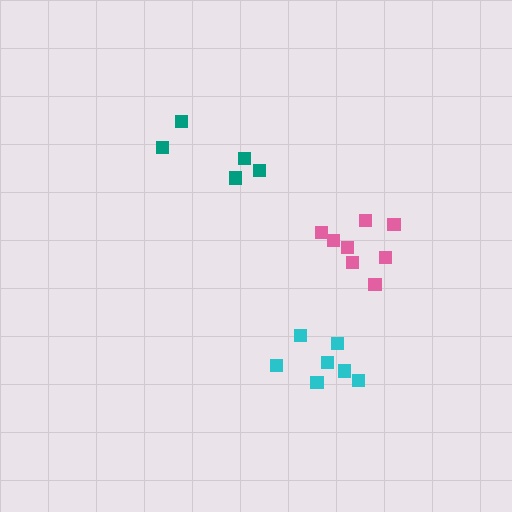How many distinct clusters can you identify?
There are 3 distinct clusters.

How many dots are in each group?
Group 1: 5 dots, Group 2: 8 dots, Group 3: 7 dots (20 total).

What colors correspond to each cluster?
The clusters are colored: teal, pink, cyan.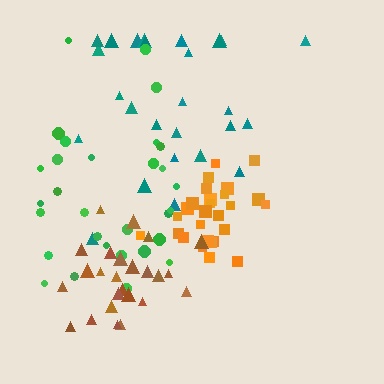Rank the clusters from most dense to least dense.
orange, brown, green, teal.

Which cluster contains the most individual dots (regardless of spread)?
Green (30).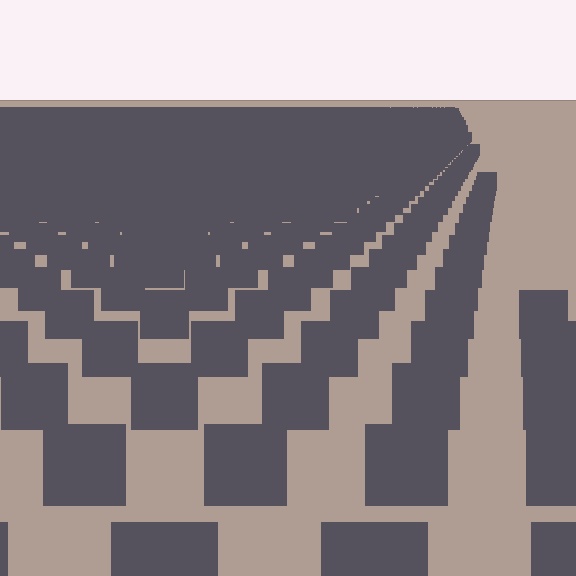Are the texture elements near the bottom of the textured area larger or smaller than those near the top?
Larger. Near the bottom, elements are closer to the viewer and appear at a bigger on-screen size.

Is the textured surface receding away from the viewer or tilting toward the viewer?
The surface is receding away from the viewer. Texture elements get smaller and denser toward the top.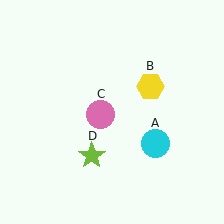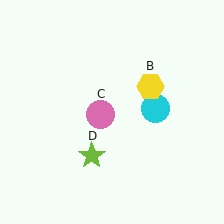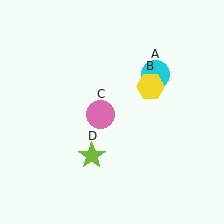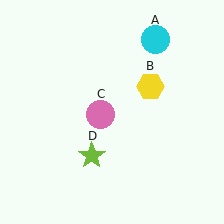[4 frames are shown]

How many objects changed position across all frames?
1 object changed position: cyan circle (object A).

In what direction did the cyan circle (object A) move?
The cyan circle (object A) moved up.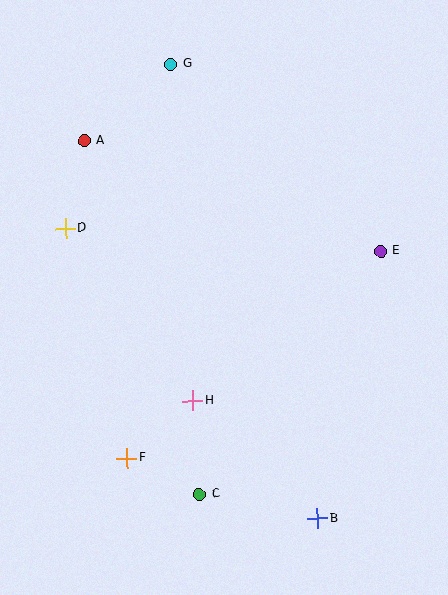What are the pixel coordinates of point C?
Point C is at (199, 494).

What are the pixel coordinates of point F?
Point F is at (127, 458).